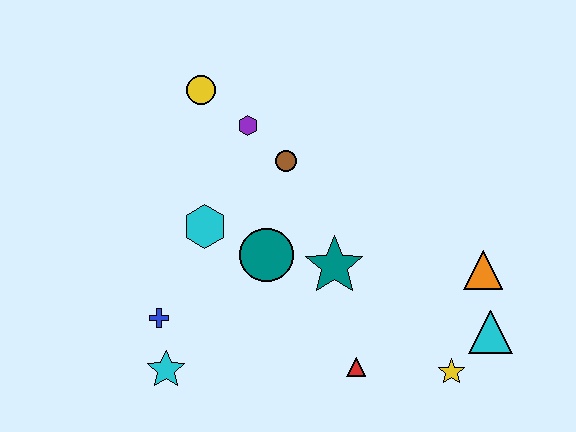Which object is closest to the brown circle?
The purple hexagon is closest to the brown circle.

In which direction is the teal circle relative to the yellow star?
The teal circle is to the left of the yellow star.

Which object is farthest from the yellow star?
The yellow circle is farthest from the yellow star.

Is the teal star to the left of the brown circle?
No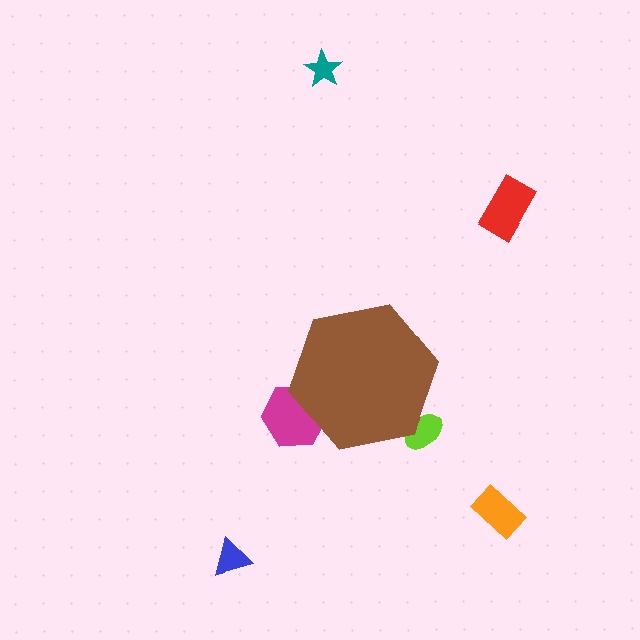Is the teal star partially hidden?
No, the teal star is fully visible.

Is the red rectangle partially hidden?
No, the red rectangle is fully visible.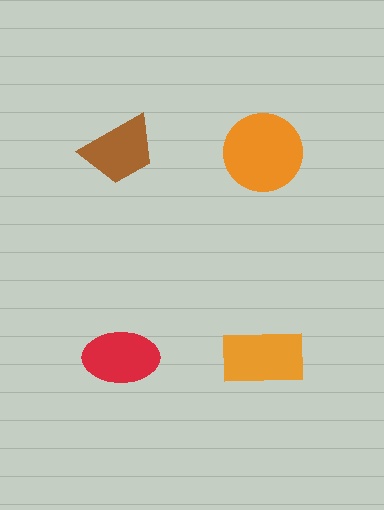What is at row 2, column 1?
A red ellipse.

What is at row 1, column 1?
A brown trapezoid.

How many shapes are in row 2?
2 shapes.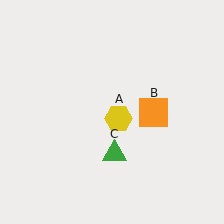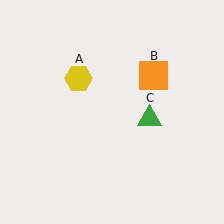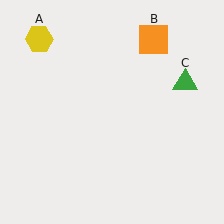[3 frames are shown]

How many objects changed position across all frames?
3 objects changed position: yellow hexagon (object A), orange square (object B), green triangle (object C).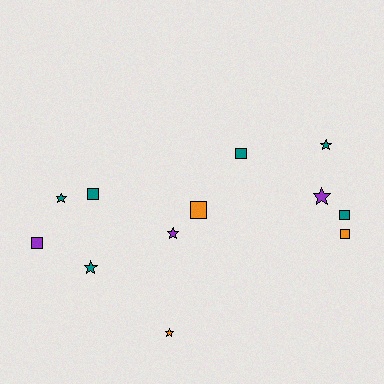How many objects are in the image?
There are 12 objects.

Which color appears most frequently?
Teal, with 6 objects.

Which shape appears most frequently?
Star, with 6 objects.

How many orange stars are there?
There is 1 orange star.